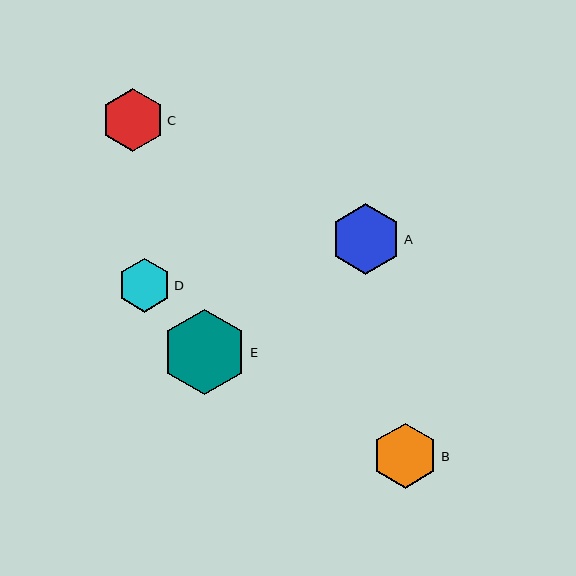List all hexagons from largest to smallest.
From largest to smallest: E, A, B, C, D.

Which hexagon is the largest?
Hexagon E is the largest with a size of approximately 85 pixels.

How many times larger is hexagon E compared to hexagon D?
Hexagon E is approximately 1.6 times the size of hexagon D.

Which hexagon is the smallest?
Hexagon D is the smallest with a size of approximately 54 pixels.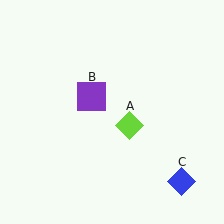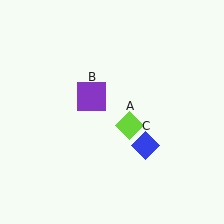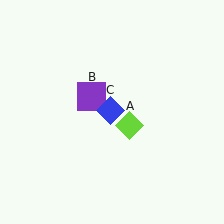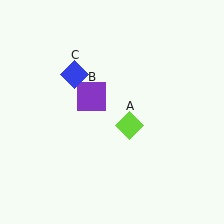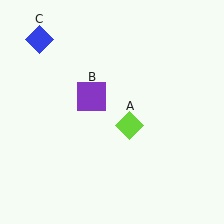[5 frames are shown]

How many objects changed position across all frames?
1 object changed position: blue diamond (object C).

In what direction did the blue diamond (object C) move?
The blue diamond (object C) moved up and to the left.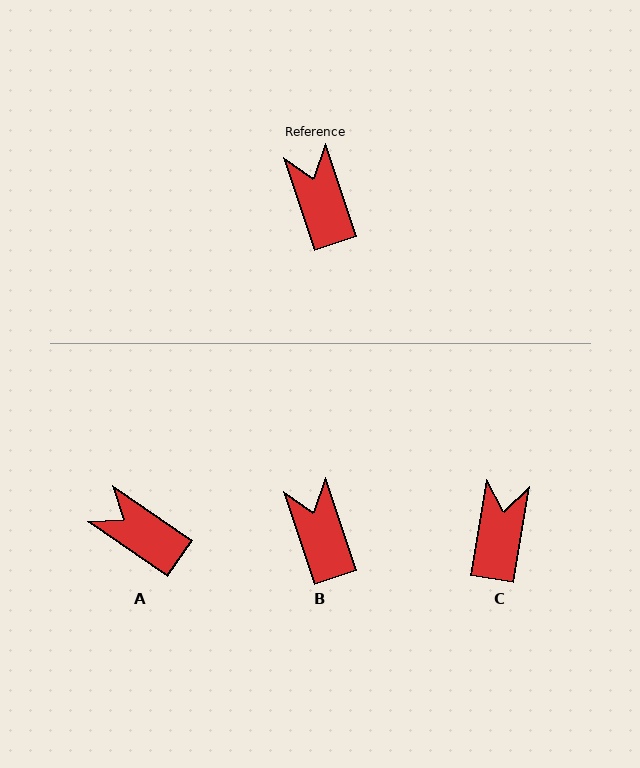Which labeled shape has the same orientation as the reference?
B.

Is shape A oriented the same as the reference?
No, it is off by about 37 degrees.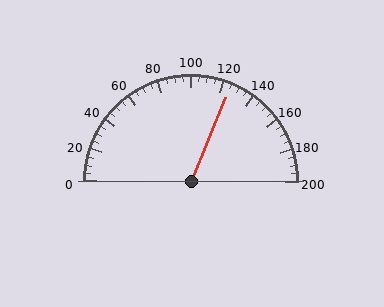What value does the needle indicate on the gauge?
The needle indicates approximately 125.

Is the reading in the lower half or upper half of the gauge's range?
The reading is in the upper half of the range (0 to 200).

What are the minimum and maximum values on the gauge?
The gauge ranges from 0 to 200.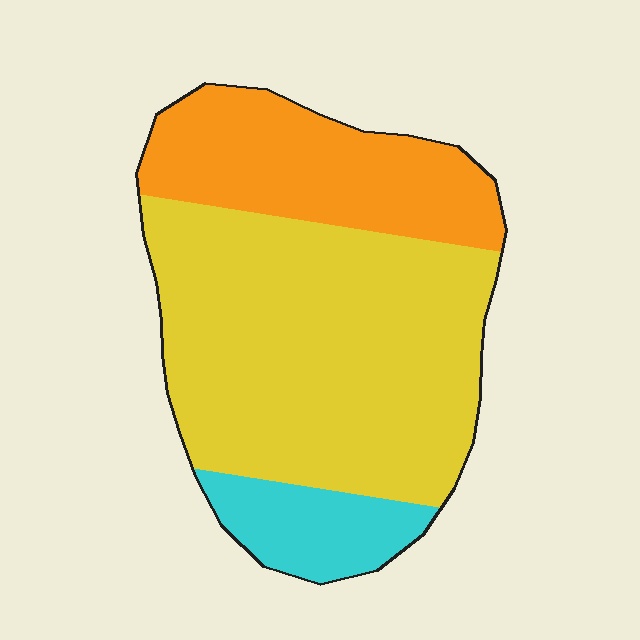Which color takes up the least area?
Cyan, at roughly 10%.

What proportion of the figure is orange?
Orange takes up between a quarter and a half of the figure.